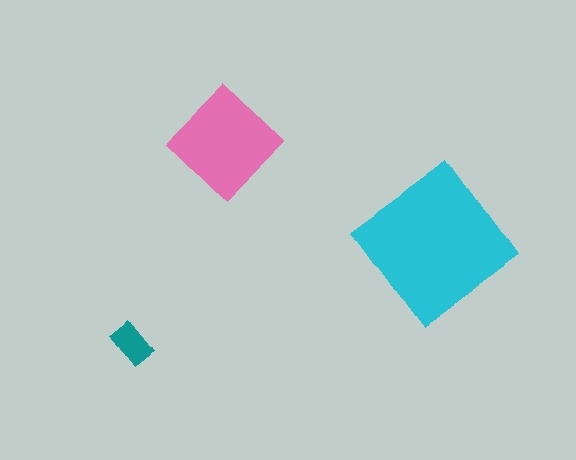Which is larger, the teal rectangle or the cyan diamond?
The cyan diamond.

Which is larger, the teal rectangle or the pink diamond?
The pink diamond.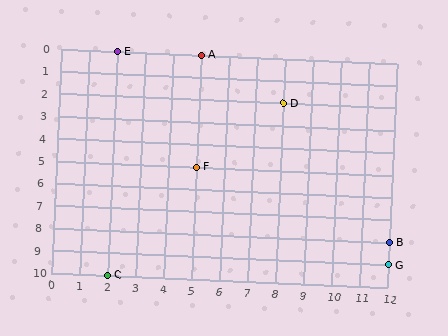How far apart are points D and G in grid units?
Points D and G are 4 columns and 7 rows apart (about 8.1 grid units diagonally).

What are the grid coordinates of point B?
Point B is at grid coordinates (12, 8).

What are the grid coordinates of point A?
Point A is at grid coordinates (5, 0).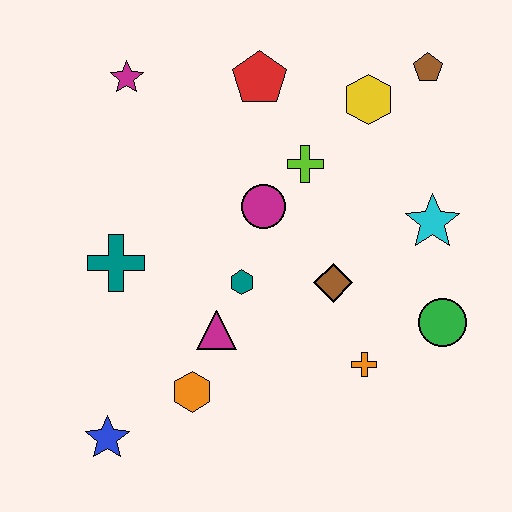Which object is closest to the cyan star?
The green circle is closest to the cyan star.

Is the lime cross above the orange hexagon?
Yes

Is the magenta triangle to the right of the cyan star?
No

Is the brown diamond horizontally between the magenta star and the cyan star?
Yes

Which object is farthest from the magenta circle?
The blue star is farthest from the magenta circle.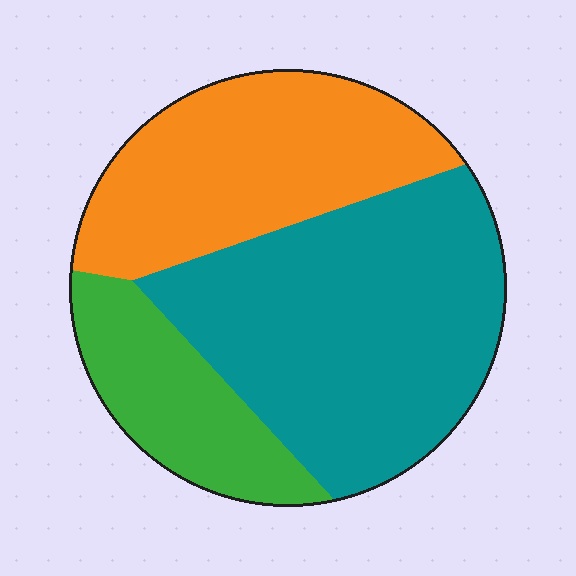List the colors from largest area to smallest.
From largest to smallest: teal, orange, green.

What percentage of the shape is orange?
Orange covers 33% of the shape.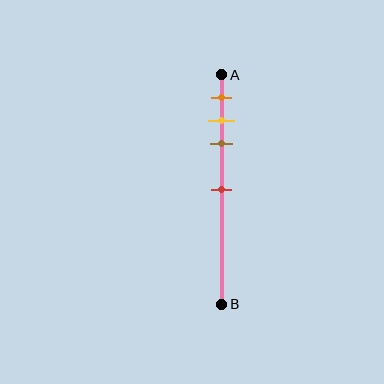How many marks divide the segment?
There are 4 marks dividing the segment.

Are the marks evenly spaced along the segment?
No, the marks are not evenly spaced.